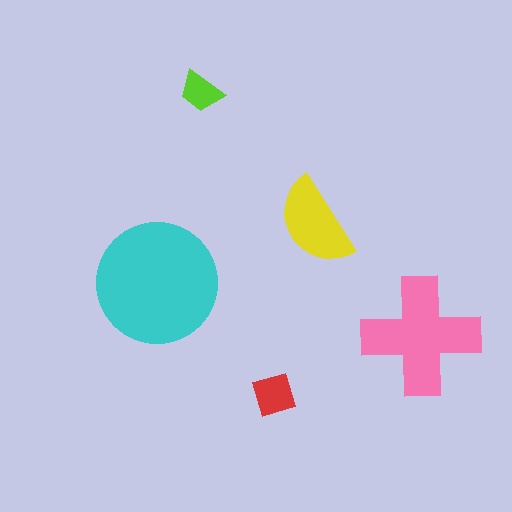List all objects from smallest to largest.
The lime trapezoid, the red diamond, the yellow semicircle, the pink cross, the cyan circle.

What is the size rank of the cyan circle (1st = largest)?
1st.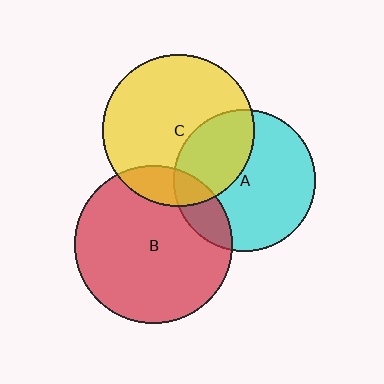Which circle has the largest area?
Circle B (red).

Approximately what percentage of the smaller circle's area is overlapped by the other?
Approximately 15%.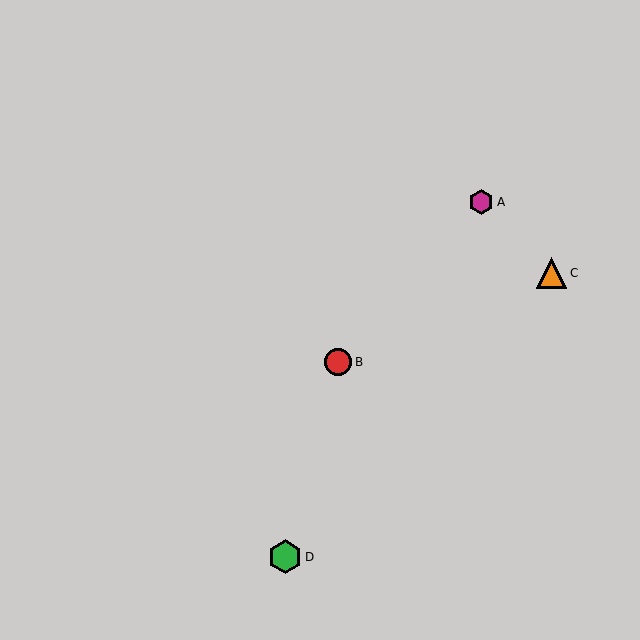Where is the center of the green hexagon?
The center of the green hexagon is at (285, 557).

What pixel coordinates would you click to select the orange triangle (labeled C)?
Click at (551, 273) to select the orange triangle C.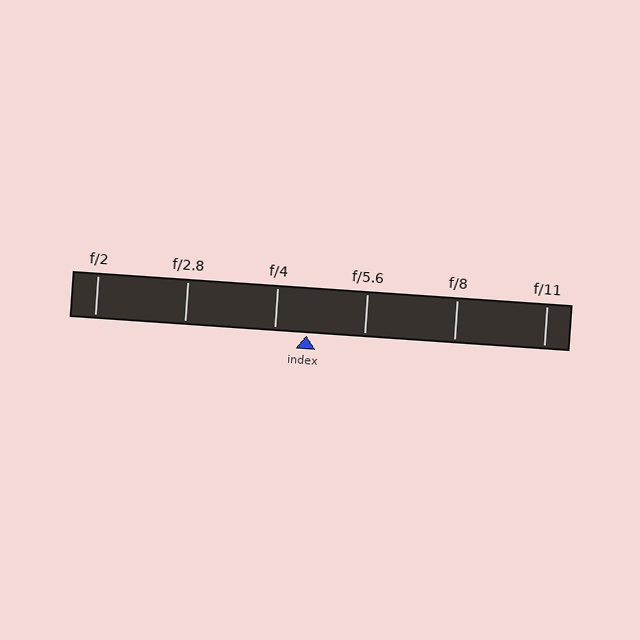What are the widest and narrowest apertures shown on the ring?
The widest aperture shown is f/2 and the narrowest is f/11.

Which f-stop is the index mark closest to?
The index mark is closest to f/4.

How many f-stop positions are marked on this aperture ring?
There are 6 f-stop positions marked.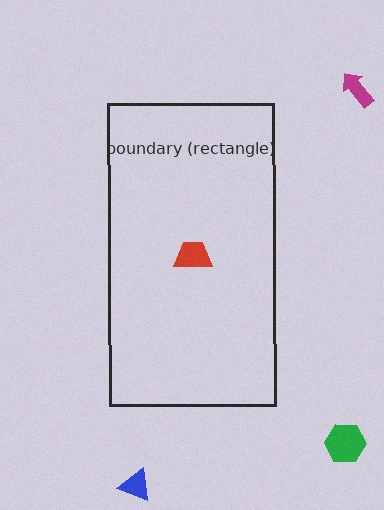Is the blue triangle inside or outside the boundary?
Outside.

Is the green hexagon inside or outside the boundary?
Outside.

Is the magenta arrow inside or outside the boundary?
Outside.